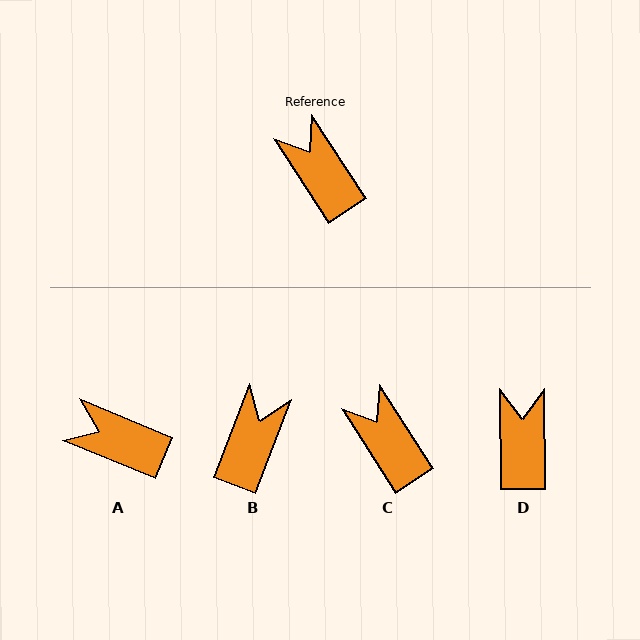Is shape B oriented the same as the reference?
No, it is off by about 54 degrees.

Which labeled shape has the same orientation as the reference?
C.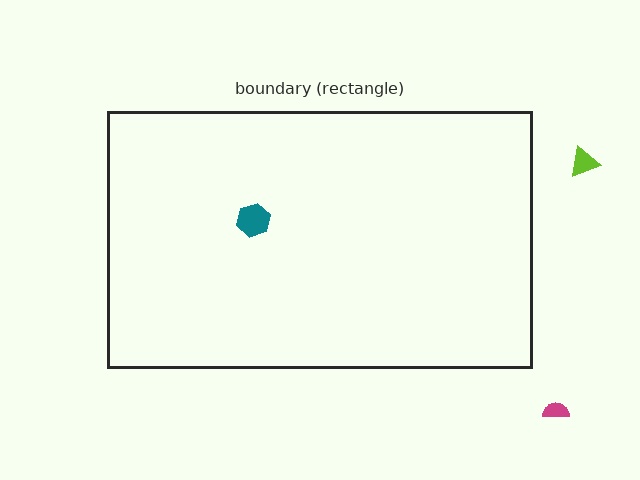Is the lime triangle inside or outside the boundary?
Outside.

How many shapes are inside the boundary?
1 inside, 2 outside.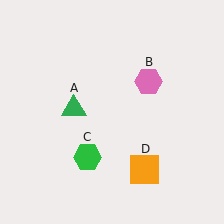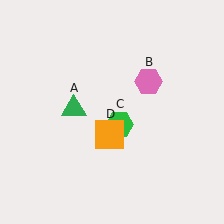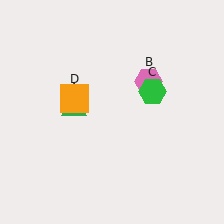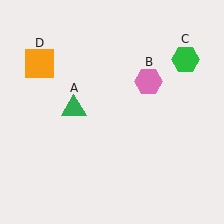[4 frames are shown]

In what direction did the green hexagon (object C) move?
The green hexagon (object C) moved up and to the right.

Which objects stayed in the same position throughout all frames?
Green triangle (object A) and pink hexagon (object B) remained stationary.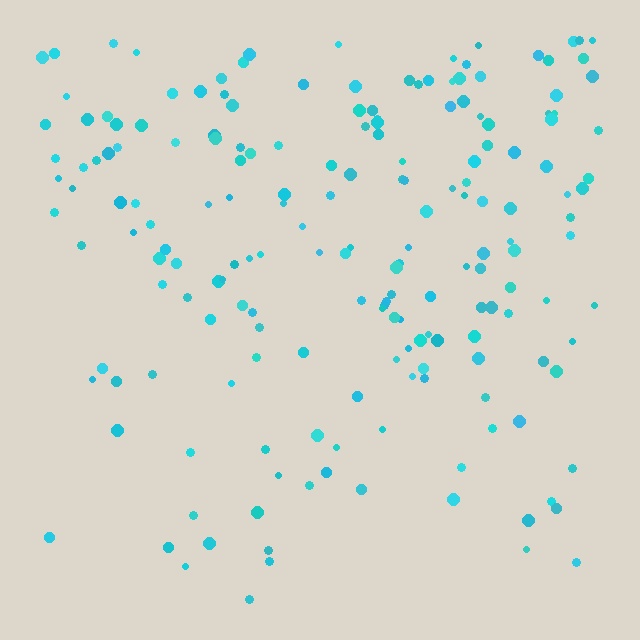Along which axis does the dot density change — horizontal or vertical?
Vertical.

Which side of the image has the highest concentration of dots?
The top.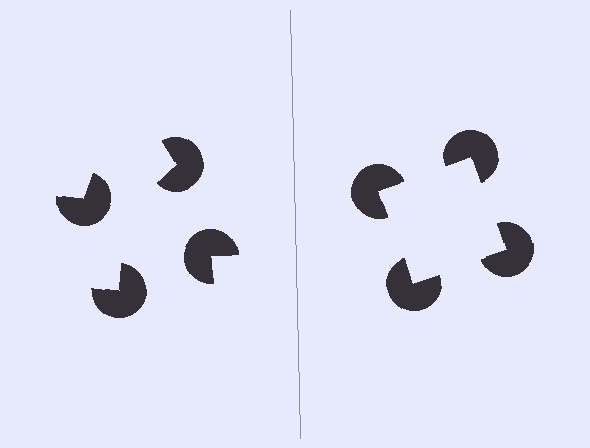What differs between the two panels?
The pac-man discs are positioned identically on both sides; only the wedge orientations differ. On the right they align to a square; on the left they are misaligned.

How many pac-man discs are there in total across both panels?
8 — 4 on each side.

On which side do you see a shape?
An illusory square appears on the right side. On the left side the wedge cuts are rotated, so no coherent shape forms.